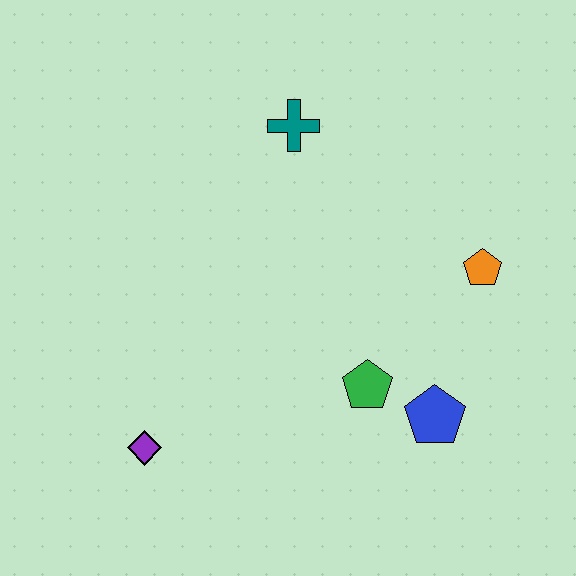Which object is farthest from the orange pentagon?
The purple diamond is farthest from the orange pentagon.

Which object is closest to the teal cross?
The orange pentagon is closest to the teal cross.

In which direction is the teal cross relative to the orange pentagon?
The teal cross is to the left of the orange pentagon.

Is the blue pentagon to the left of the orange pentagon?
Yes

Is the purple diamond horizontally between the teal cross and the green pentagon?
No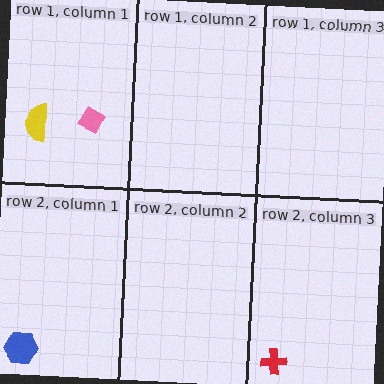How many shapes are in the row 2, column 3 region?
1.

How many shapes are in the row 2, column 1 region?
1.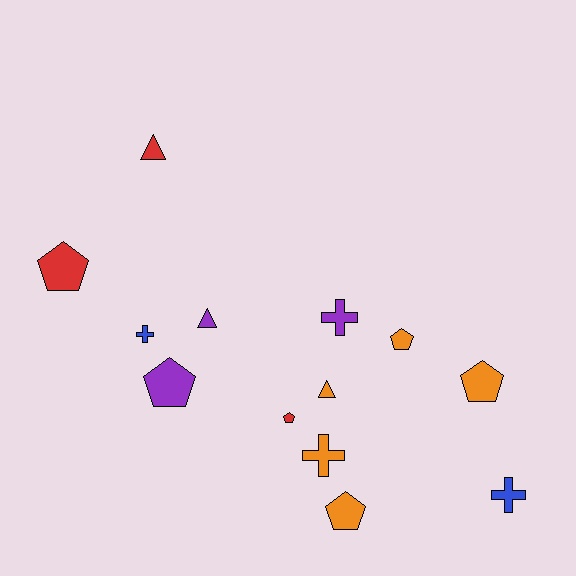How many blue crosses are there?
There are 2 blue crosses.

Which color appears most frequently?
Orange, with 5 objects.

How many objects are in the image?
There are 13 objects.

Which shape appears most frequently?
Pentagon, with 6 objects.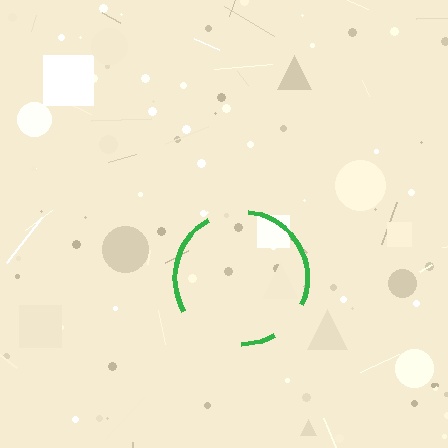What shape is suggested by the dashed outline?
The dashed outline suggests a circle.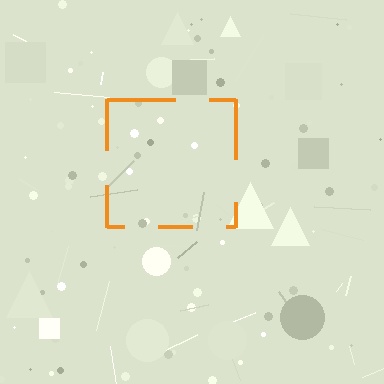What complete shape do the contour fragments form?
The contour fragments form a square.